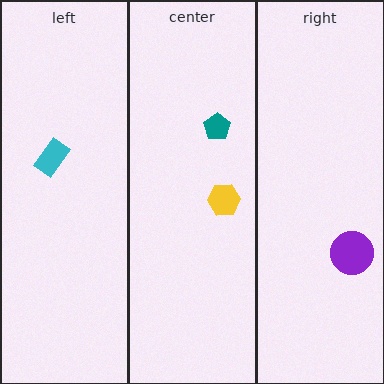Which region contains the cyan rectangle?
The left region.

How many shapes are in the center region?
2.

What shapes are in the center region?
The yellow hexagon, the teal pentagon.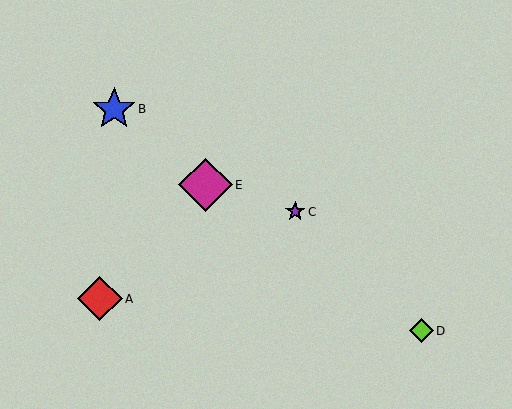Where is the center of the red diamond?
The center of the red diamond is at (100, 299).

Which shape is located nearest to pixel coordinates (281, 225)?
The purple star (labeled C) at (295, 212) is nearest to that location.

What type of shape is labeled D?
Shape D is a lime diamond.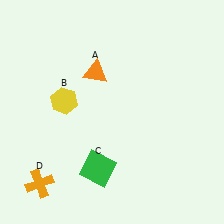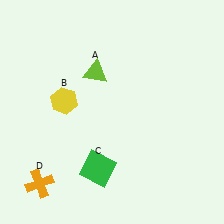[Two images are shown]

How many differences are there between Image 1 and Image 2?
There is 1 difference between the two images.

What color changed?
The triangle (A) changed from orange in Image 1 to lime in Image 2.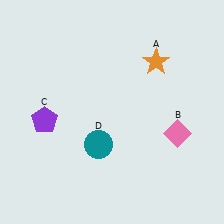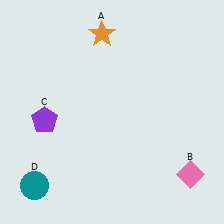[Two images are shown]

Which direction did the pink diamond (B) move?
The pink diamond (B) moved down.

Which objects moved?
The objects that moved are: the orange star (A), the pink diamond (B), the teal circle (D).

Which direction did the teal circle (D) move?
The teal circle (D) moved left.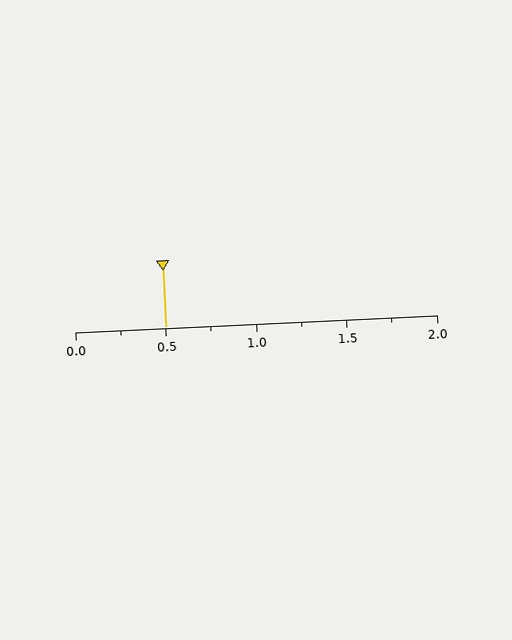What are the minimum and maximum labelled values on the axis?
The axis runs from 0.0 to 2.0.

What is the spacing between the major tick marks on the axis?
The major ticks are spaced 0.5 apart.